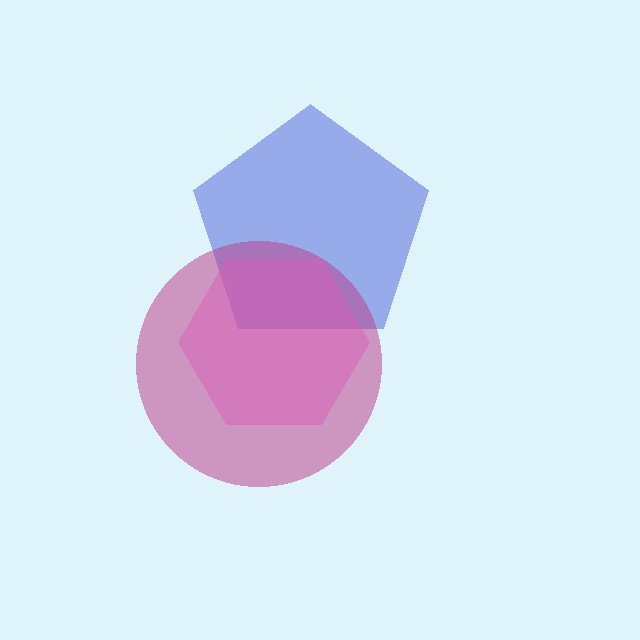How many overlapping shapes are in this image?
There are 3 overlapping shapes in the image.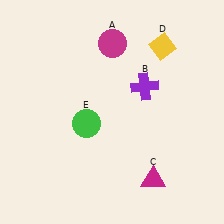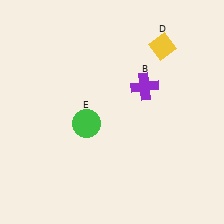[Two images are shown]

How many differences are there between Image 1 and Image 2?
There are 2 differences between the two images.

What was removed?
The magenta triangle (C), the magenta circle (A) were removed in Image 2.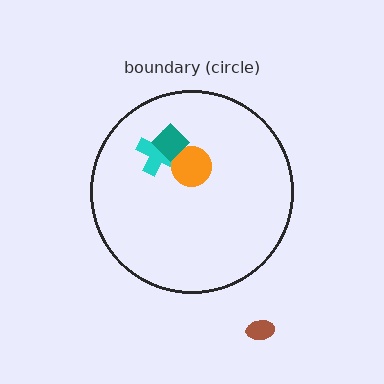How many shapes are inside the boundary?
3 inside, 1 outside.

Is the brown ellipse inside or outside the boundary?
Outside.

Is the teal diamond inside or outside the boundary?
Inside.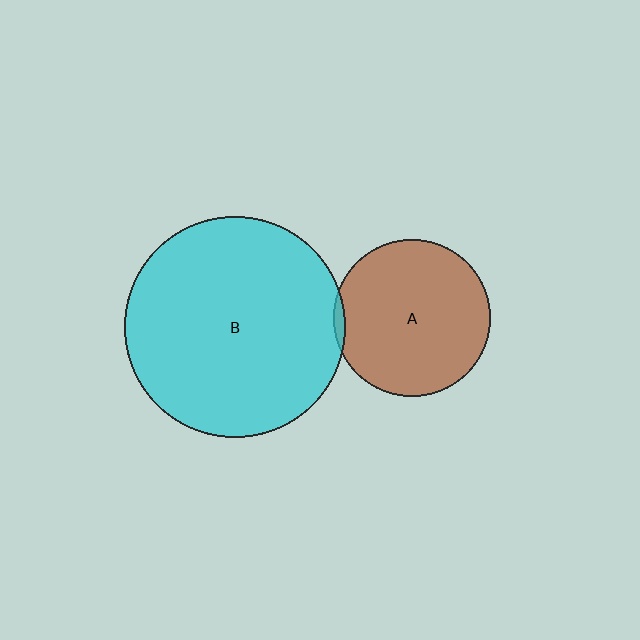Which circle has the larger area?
Circle B (cyan).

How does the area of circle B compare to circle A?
Approximately 2.0 times.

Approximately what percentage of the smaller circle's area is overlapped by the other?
Approximately 5%.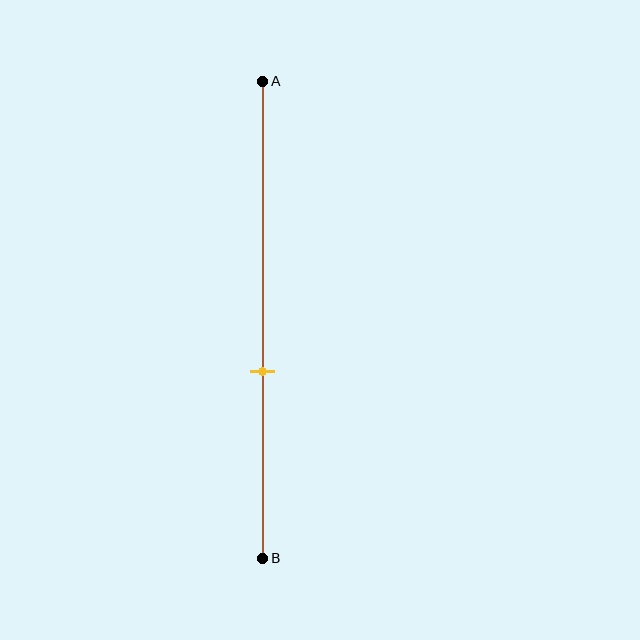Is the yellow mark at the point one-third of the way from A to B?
No, the mark is at about 60% from A, not at the 33% one-third point.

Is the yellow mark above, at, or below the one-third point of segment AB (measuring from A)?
The yellow mark is below the one-third point of segment AB.